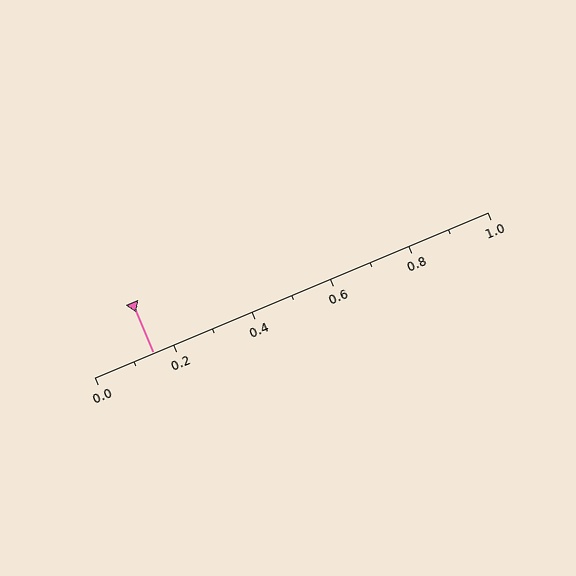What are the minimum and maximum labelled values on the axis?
The axis runs from 0.0 to 1.0.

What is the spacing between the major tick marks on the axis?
The major ticks are spaced 0.2 apart.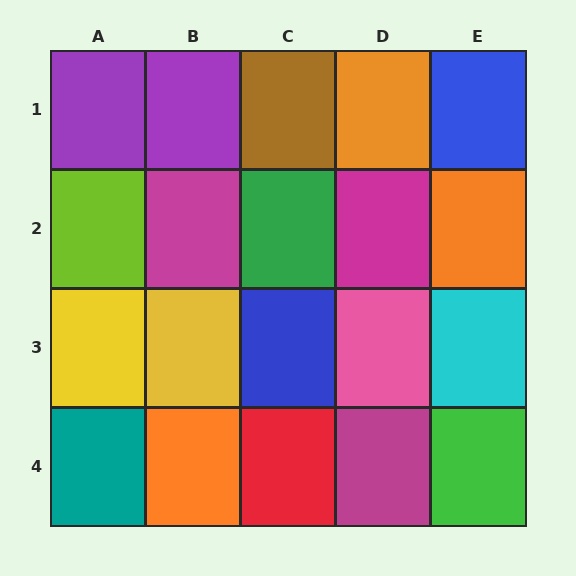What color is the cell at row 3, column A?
Yellow.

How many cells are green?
2 cells are green.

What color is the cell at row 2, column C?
Green.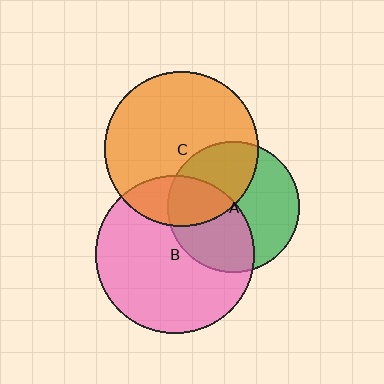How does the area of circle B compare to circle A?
Approximately 1.4 times.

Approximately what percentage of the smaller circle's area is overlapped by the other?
Approximately 45%.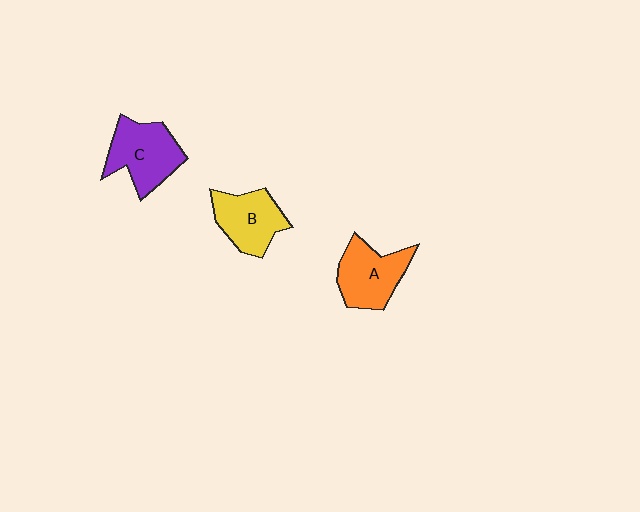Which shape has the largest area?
Shape C (purple).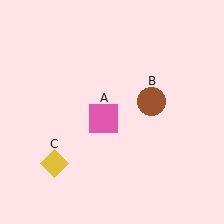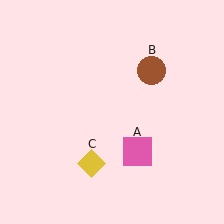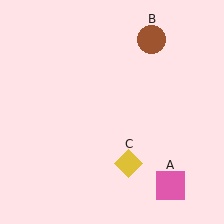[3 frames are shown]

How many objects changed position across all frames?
3 objects changed position: pink square (object A), brown circle (object B), yellow diamond (object C).